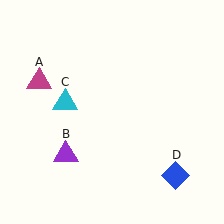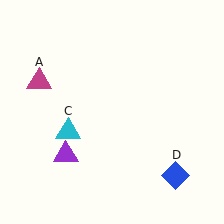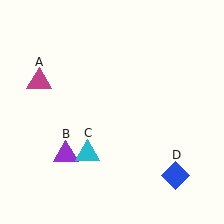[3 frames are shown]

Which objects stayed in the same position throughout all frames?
Magenta triangle (object A) and purple triangle (object B) and blue diamond (object D) remained stationary.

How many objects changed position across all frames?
1 object changed position: cyan triangle (object C).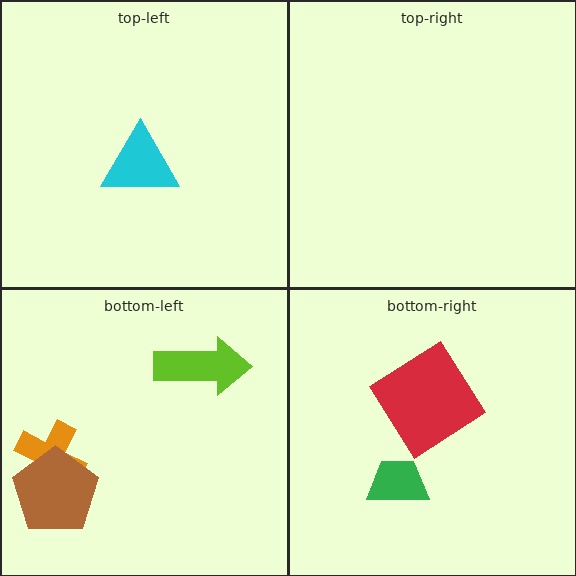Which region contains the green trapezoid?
The bottom-right region.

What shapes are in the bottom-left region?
The orange cross, the brown pentagon, the lime arrow.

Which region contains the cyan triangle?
The top-left region.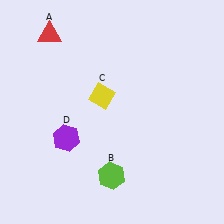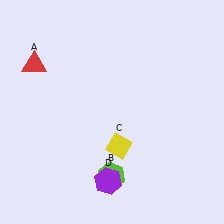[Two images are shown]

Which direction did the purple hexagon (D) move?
The purple hexagon (D) moved down.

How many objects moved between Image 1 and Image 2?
3 objects moved between the two images.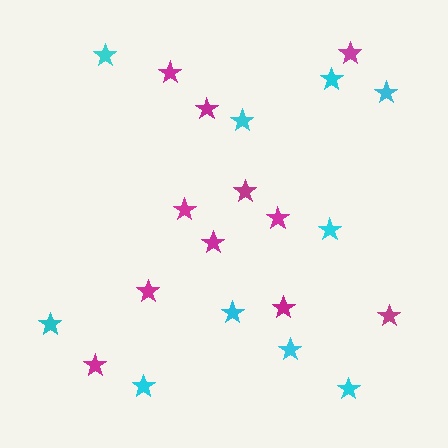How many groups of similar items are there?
There are 2 groups: one group of magenta stars (11) and one group of cyan stars (10).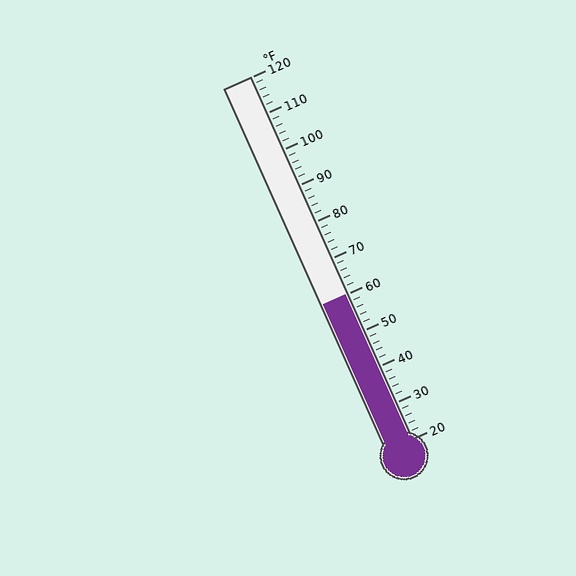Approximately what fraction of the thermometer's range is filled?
The thermometer is filled to approximately 40% of its range.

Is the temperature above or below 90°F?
The temperature is below 90°F.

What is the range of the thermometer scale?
The thermometer scale ranges from 20°F to 120°F.